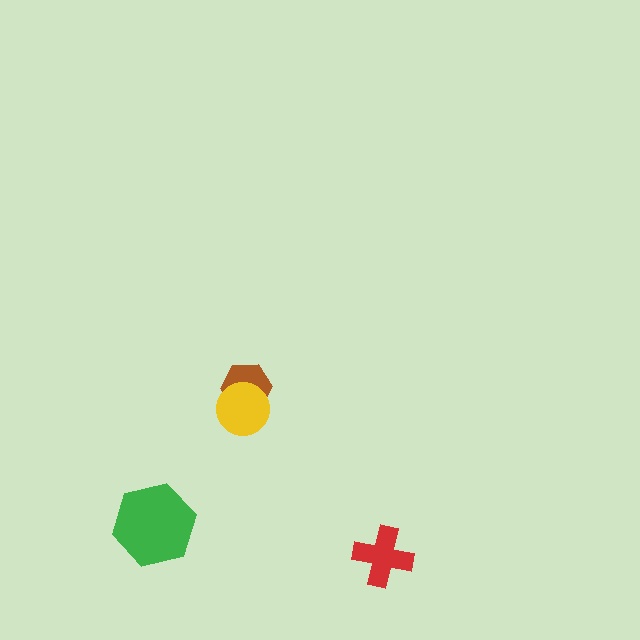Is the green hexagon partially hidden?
No, no other shape covers it.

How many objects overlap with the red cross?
0 objects overlap with the red cross.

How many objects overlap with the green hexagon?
0 objects overlap with the green hexagon.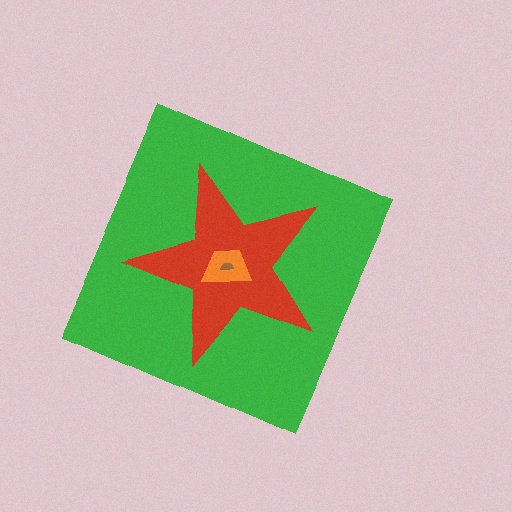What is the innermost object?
The brown semicircle.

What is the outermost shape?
The green diamond.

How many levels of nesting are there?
4.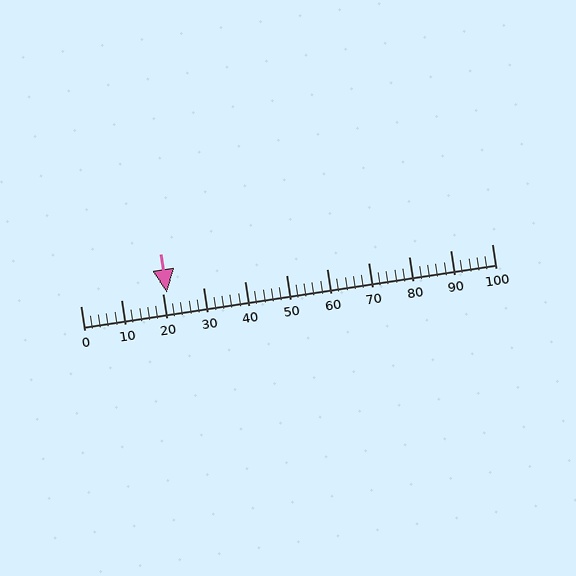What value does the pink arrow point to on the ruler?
The pink arrow points to approximately 21.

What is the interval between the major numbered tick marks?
The major tick marks are spaced 10 units apart.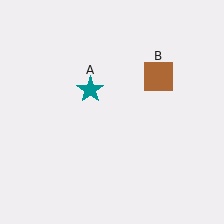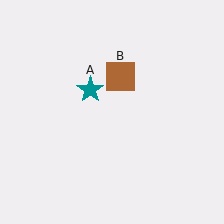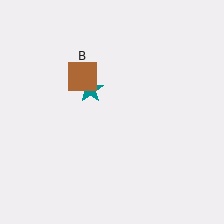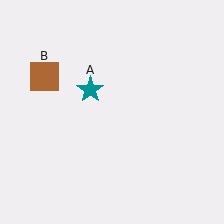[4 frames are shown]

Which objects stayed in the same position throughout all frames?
Teal star (object A) remained stationary.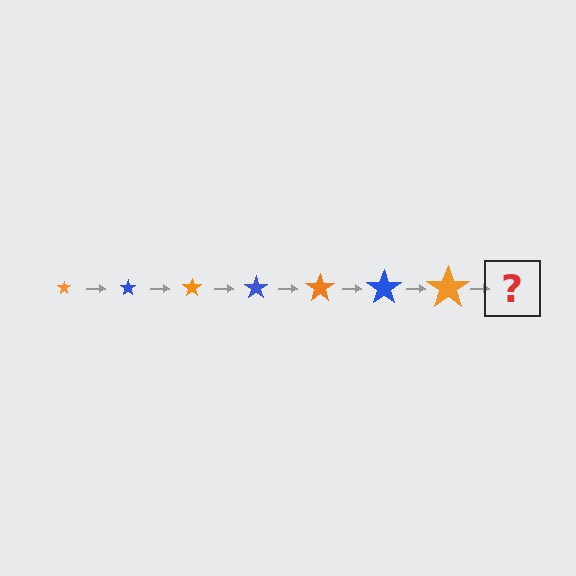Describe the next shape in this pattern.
It should be a blue star, larger than the previous one.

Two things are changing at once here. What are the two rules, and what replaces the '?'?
The two rules are that the star grows larger each step and the color cycles through orange and blue. The '?' should be a blue star, larger than the previous one.